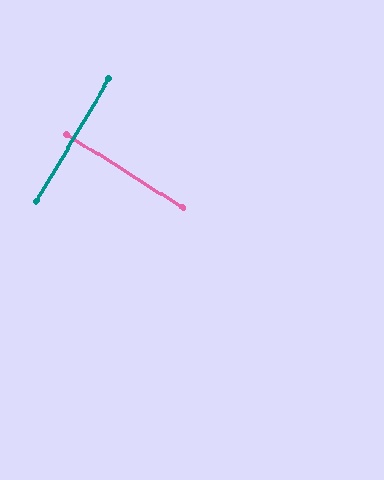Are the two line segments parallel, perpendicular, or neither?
Perpendicular — they meet at approximately 89°.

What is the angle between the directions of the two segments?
Approximately 89 degrees.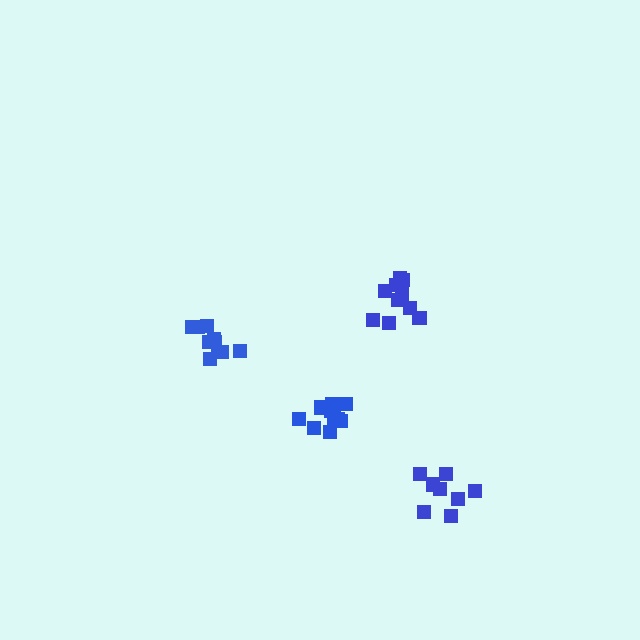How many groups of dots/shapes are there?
There are 4 groups.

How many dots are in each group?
Group 1: 8 dots, Group 2: 10 dots, Group 3: 10 dots, Group 4: 10 dots (38 total).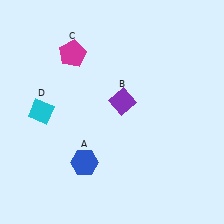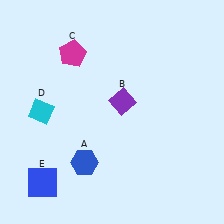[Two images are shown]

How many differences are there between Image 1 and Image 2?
There is 1 difference between the two images.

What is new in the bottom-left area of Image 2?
A blue square (E) was added in the bottom-left area of Image 2.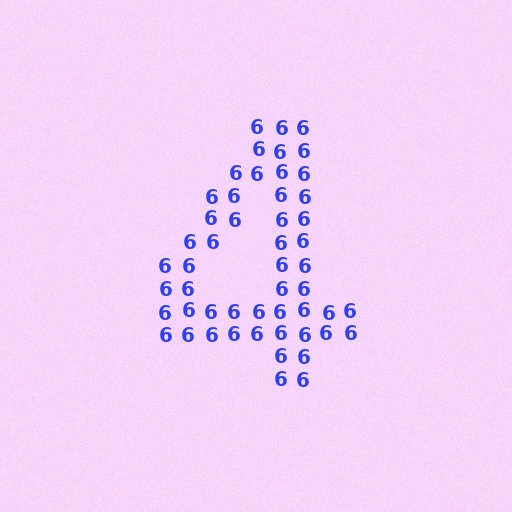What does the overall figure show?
The overall figure shows the digit 4.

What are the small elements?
The small elements are digit 6's.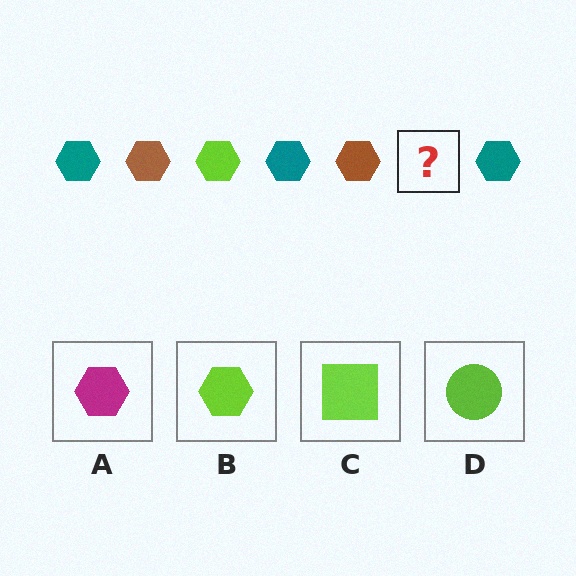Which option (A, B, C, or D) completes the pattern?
B.